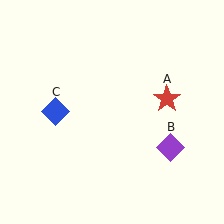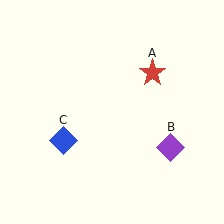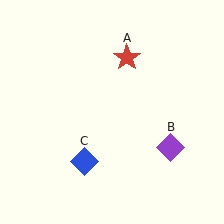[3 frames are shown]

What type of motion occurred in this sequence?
The red star (object A), blue diamond (object C) rotated counterclockwise around the center of the scene.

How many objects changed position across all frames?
2 objects changed position: red star (object A), blue diamond (object C).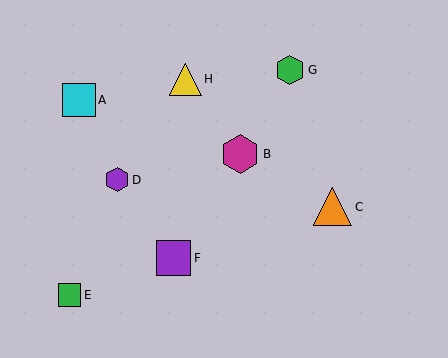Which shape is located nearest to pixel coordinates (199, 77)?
The yellow triangle (labeled H) at (185, 79) is nearest to that location.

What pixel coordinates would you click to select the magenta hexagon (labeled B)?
Click at (240, 154) to select the magenta hexagon B.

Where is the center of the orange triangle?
The center of the orange triangle is at (333, 207).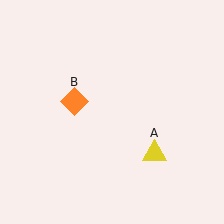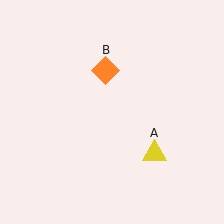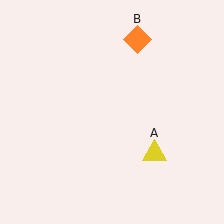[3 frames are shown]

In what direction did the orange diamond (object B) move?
The orange diamond (object B) moved up and to the right.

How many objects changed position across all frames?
1 object changed position: orange diamond (object B).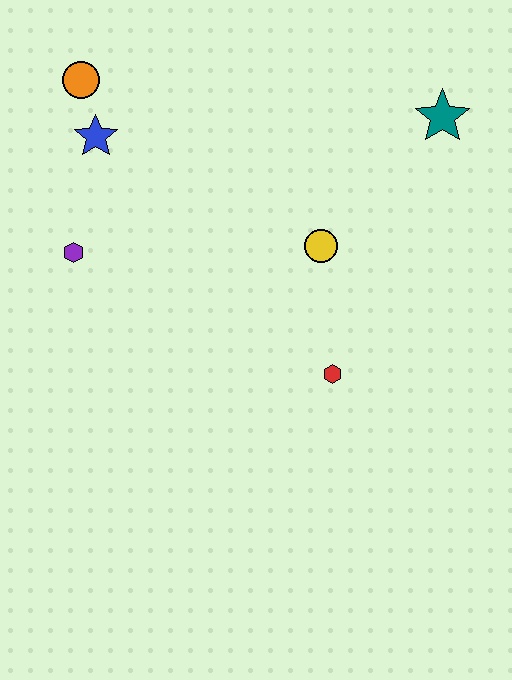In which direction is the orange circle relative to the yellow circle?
The orange circle is to the left of the yellow circle.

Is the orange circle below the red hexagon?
No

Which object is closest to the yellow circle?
The red hexagon is closest to the yellow circle.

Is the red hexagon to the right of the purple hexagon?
Yes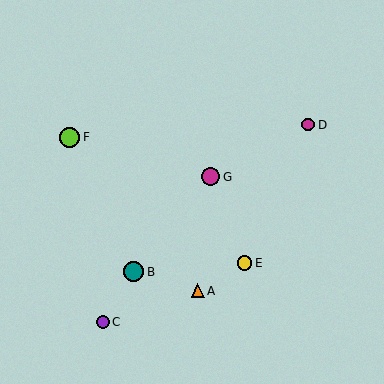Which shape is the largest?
The teal circle (labeled B) is the largest.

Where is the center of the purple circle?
The center of the purple circle is at (103, 322).